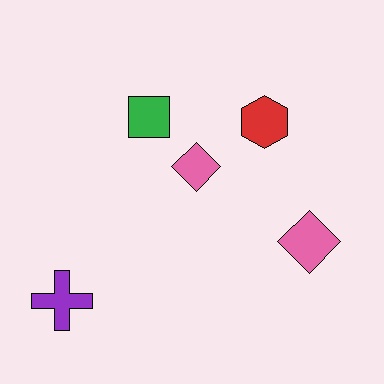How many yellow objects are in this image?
There are no yellow objects.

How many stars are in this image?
There are no stars.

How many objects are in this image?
There are 5 objects.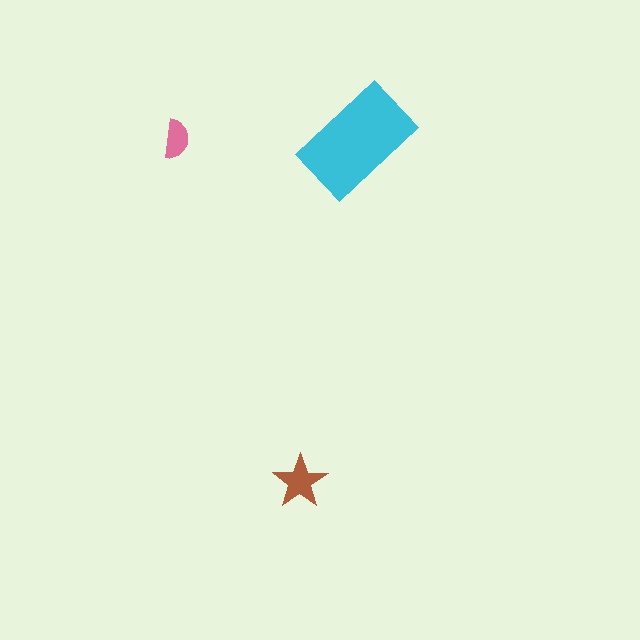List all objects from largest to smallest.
The cyan rectangle, the brown star, the pink semicircle.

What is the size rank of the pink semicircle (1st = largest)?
3rd.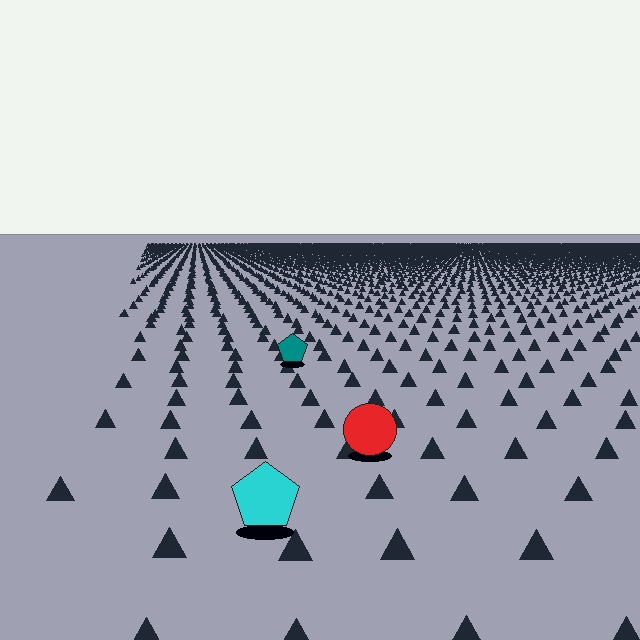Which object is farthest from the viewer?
The teal pentagon is farthest from the viewer. It appears smaller and the ground texture around it is denser.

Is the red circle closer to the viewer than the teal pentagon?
Yes. The red circle is closer — you can tell from the texture gradient: the ground texture is coarser near it.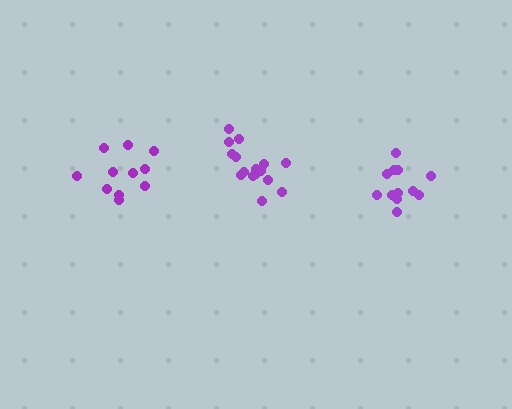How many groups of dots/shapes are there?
There are 3 groups.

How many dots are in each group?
Group 1: 12 dots, Group 2: 16 dots, Group 3: 11 dots (39 total).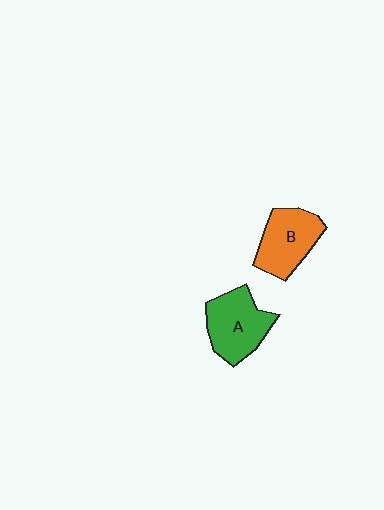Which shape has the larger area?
Shape A (green).